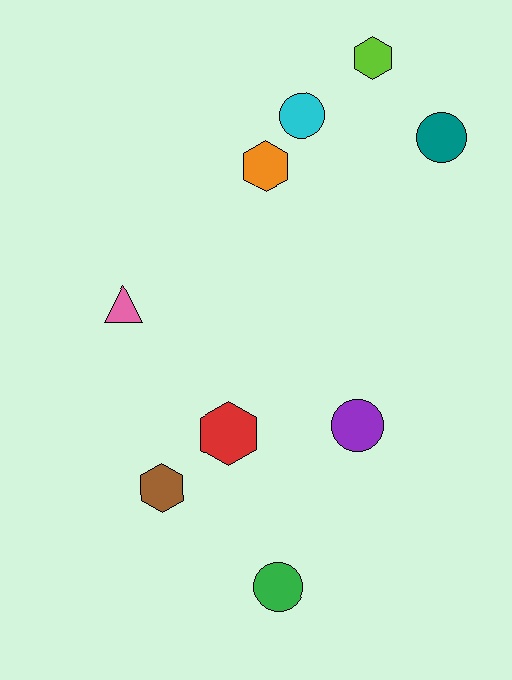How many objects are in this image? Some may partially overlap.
There are 9 objects.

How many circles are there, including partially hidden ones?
There are 4 circles.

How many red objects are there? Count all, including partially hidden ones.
There is 1 red object.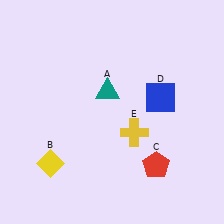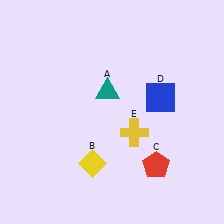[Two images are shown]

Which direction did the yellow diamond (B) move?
The yellow diamond (B) moved right.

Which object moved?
The yellow diamond (B) moved right.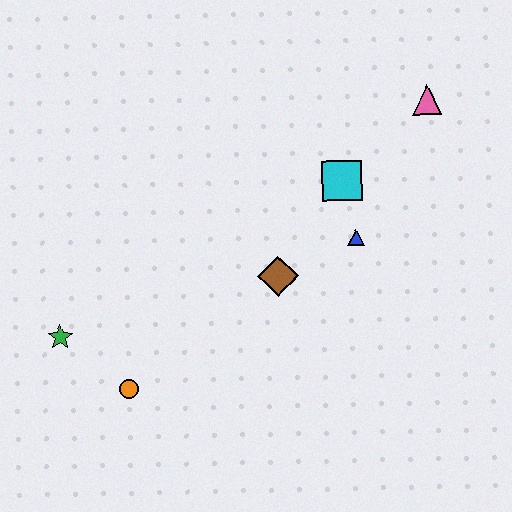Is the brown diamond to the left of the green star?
No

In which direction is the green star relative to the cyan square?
The green star is to the left of the cyan square.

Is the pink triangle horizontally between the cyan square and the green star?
No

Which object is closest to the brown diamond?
The blue triangle is closest to the brown diamond.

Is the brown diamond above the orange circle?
Yes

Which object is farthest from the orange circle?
The pink triangle is farthest from the orange circle.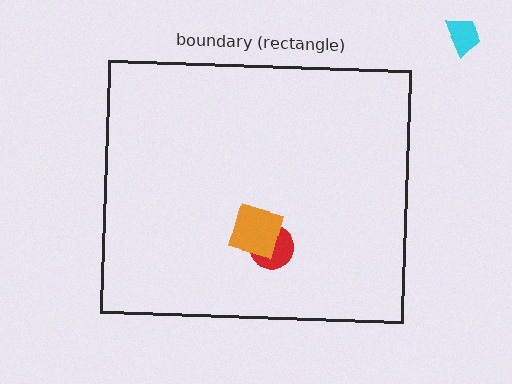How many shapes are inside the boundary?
2 inside, 1 outside.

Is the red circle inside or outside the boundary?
Inside.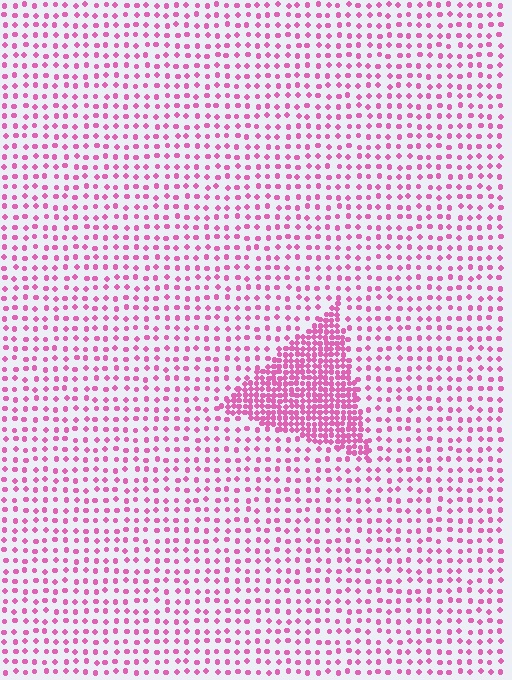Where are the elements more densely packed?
The elements are more densely packed inside the triangle boundary.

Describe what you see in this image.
The image contains small pink elements arranged at two different densities. A triangle-shaped region is visible where the elements are more densely packed than the surrounding area.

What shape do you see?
I see a triangle.